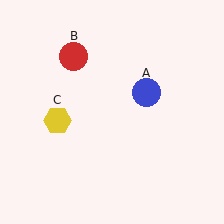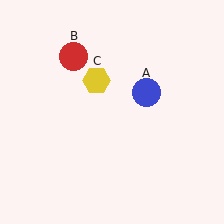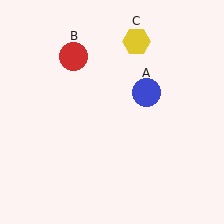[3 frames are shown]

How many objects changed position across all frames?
1 object changed position: yellow hexagon (object C).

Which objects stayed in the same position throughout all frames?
Blue circle (object A) and red circle (object B) remained stationary.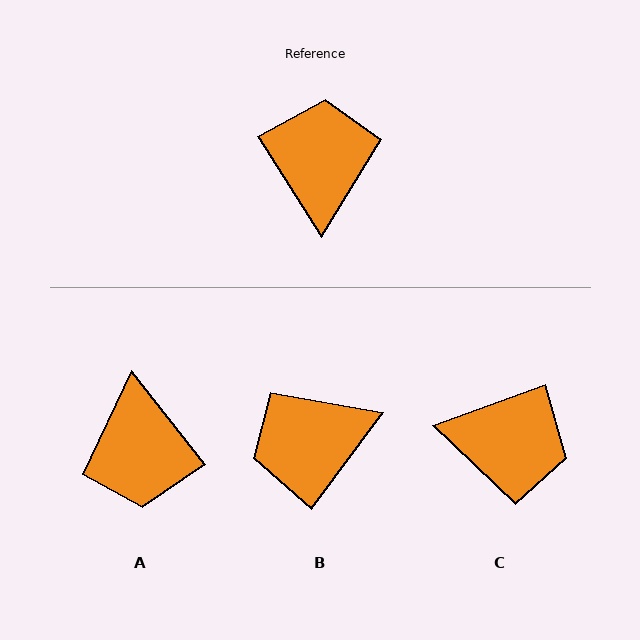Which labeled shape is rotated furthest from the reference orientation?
A, about 174 degrees away.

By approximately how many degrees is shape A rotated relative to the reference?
Approximately 174 degrees clockwise.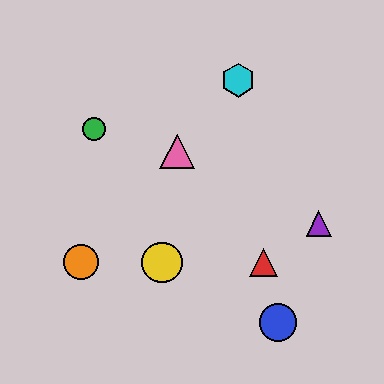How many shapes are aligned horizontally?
3 shapes (the red triangle, the yellow circle, the orange circle) are aligned horizontally.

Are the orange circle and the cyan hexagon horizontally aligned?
No, the orange circle is at y≈262 and the cyan hexagon is at y≈80.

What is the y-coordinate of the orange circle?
The orange circle is at y≈262.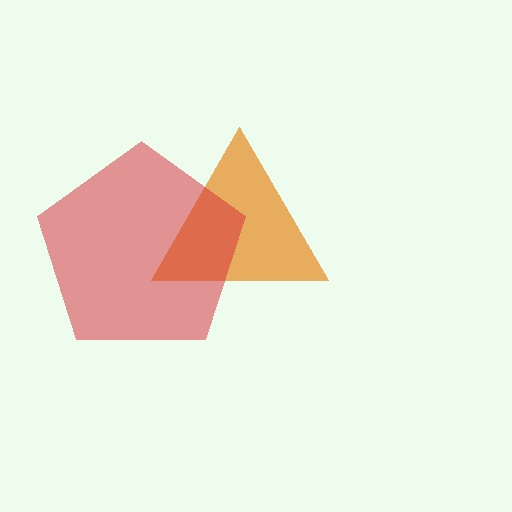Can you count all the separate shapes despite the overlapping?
Yes, there are 2 separate shapes.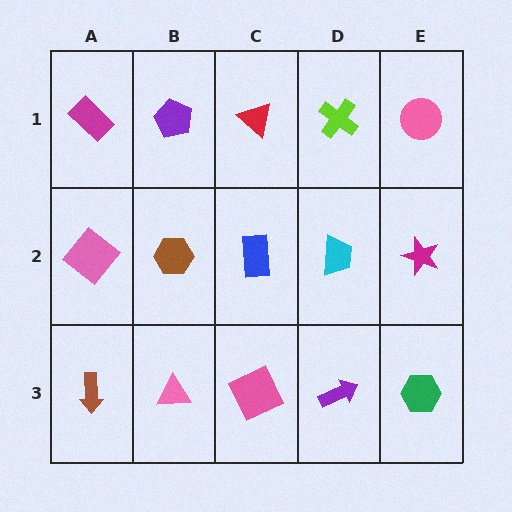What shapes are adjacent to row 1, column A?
A pink diamond (row 2, column A), a purple pentagon (row 1, column B).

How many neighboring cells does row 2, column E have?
3.